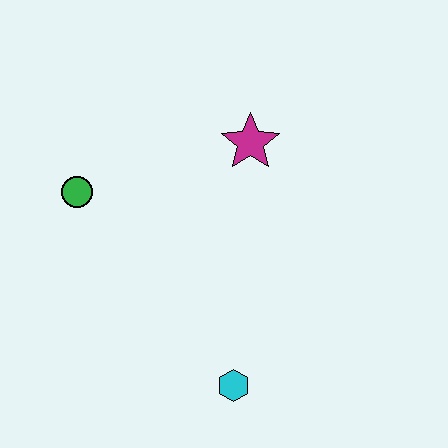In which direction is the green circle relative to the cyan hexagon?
The green circle is above the cyan hexagon.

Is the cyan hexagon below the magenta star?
Yes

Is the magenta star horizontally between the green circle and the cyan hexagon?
No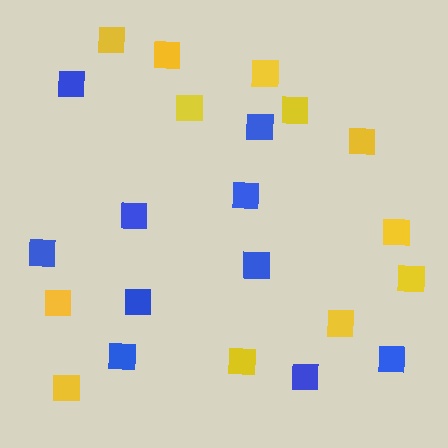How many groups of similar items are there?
There are 2 groups: one group of yellow squares (12) and one group of blue squares (10).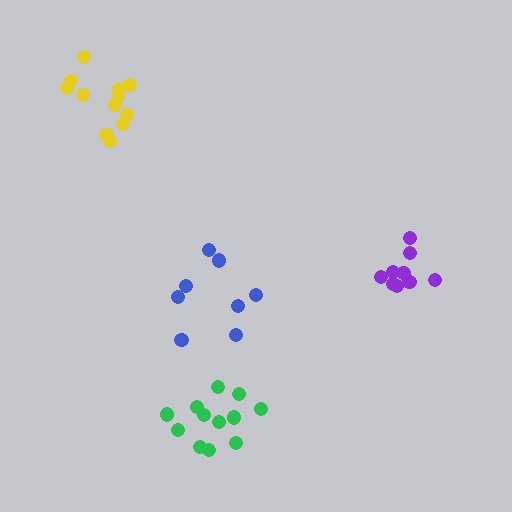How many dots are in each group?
Group 1: 9 dots, Group 2: 12 dots, Group 3: 8 dots, Group 4: 12 dots (41 total).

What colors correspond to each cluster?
The clusters are colored: purple, green, blue, yellow.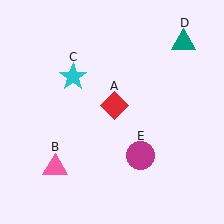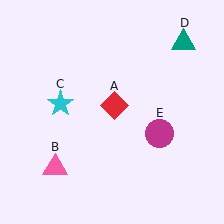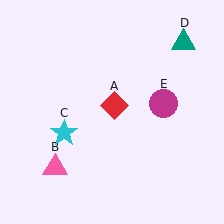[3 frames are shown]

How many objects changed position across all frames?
2 objects changed position: cyan star (object C), magenta circle (object E).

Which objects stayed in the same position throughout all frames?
Red diamond (object A) and pink triangle (object B) and teal triangle (object D) remained stationary.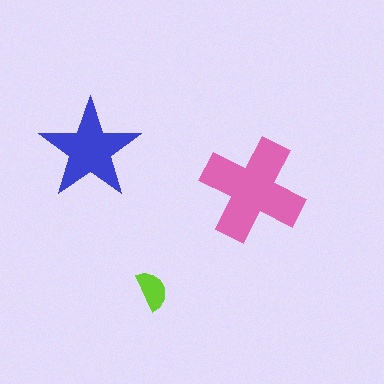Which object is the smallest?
The lime semicircle.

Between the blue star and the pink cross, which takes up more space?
The pink cross.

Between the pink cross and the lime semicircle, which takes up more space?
The pink cross.